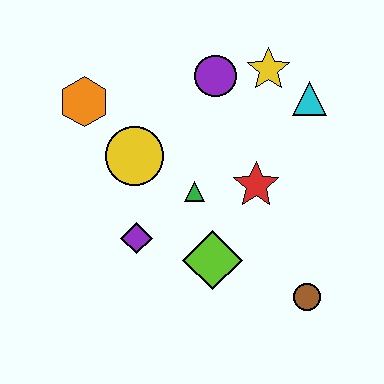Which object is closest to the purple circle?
The yellow star is closest to the purple circle.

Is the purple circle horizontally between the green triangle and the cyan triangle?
Yes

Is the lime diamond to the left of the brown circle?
Yes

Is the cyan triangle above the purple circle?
No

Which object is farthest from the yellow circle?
The brown circle is farthest from the yellow circle.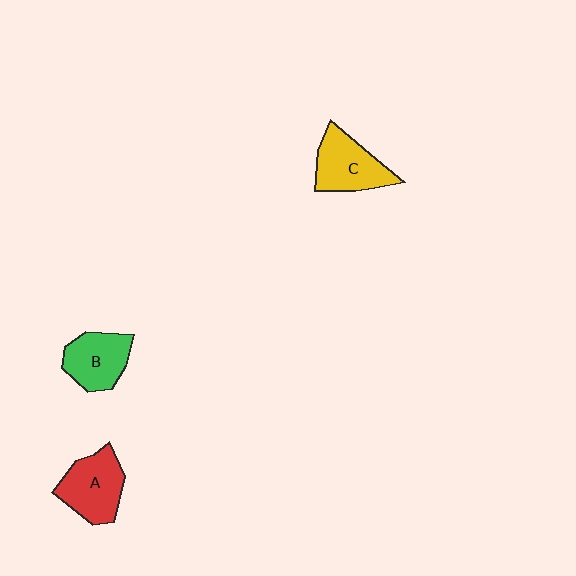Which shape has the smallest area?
Shape B (green).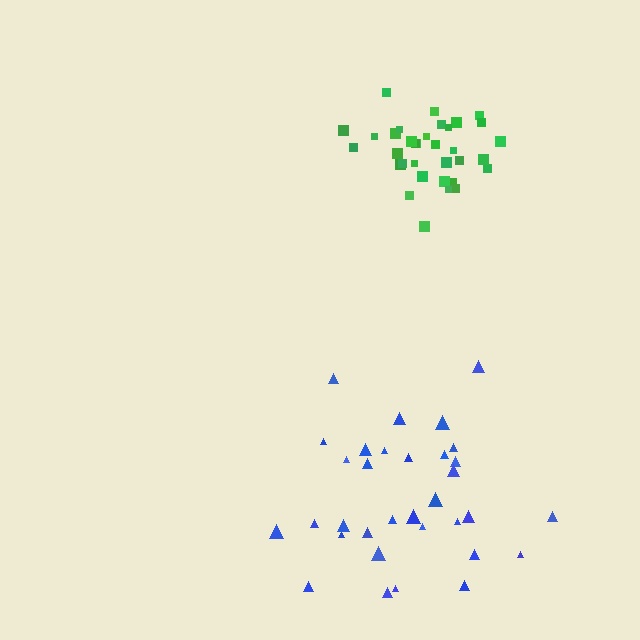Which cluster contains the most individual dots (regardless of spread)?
Green (34).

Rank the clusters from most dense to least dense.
green, blue.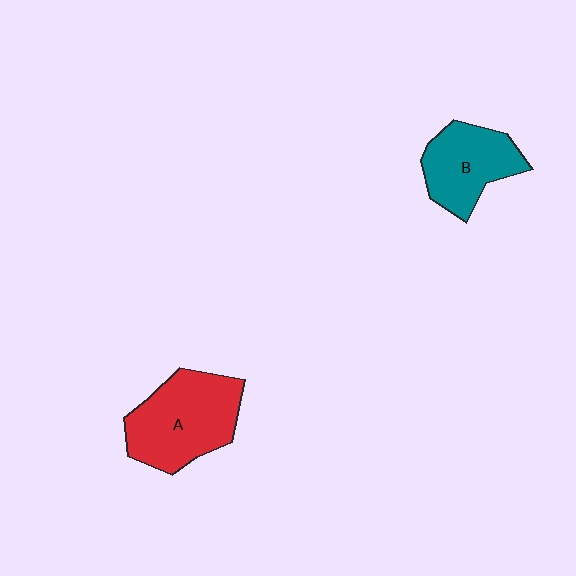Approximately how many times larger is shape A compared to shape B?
Approximately 1.4 times.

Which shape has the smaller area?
Shape B (teal).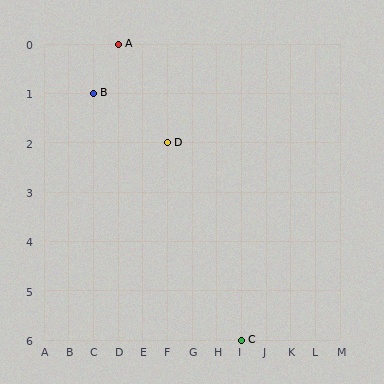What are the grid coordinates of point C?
Point C is at grid coordinates (I, 6).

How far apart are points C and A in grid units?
Points C and A are 5 columns and 6 rows apart (about 7.8 grid units diagonally).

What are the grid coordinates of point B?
Point B is at grid coordinates (C, 1).